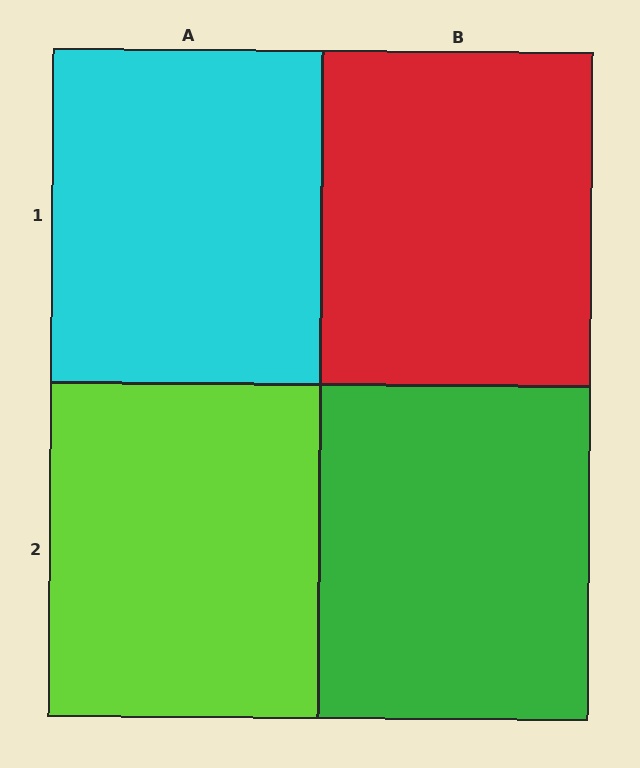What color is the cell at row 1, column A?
Cyan.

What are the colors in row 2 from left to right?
Lime, green.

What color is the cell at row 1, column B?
Red.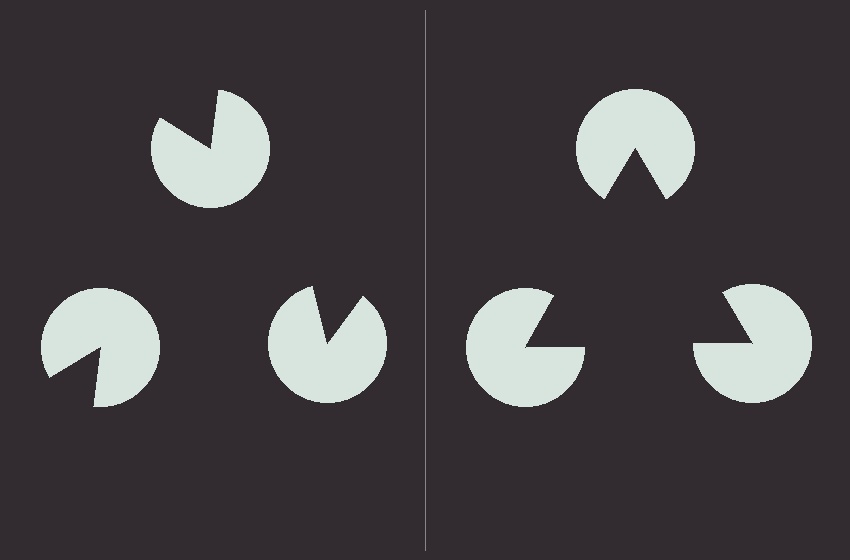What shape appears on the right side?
An illusory triangle.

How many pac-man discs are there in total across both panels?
6 — 3 on each side.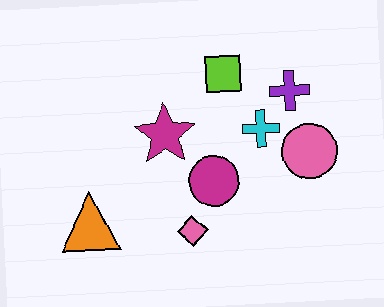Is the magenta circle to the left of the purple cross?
Yes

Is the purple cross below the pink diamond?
No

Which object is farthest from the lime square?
The orange triangle is farthest from the lime square.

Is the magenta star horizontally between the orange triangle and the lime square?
Yes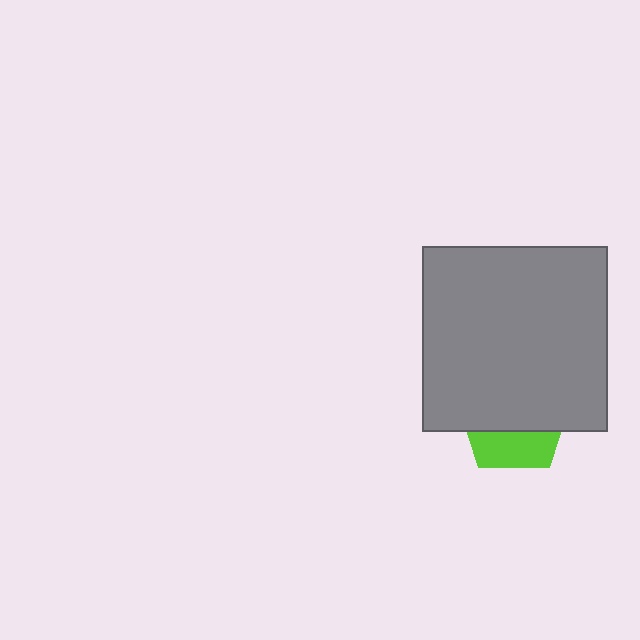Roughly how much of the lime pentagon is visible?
A small part of it is visible (roughly 34%).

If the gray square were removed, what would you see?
You would see the complete lime pentagon.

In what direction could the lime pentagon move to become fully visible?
The lime pentagon could move down. That would shift it out from behind the gray square entirely.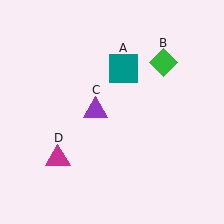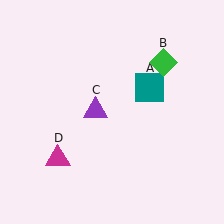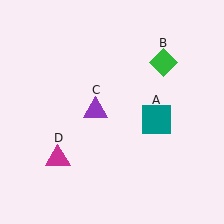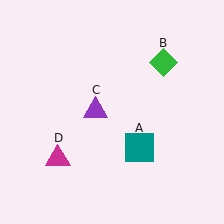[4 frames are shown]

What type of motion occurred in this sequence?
The teal square (object A) rotated clockwise around the center of the scene.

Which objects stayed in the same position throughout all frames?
Green diamond (object B) and purple triangle (object C) and magenta triangle (object D) remained stationary.